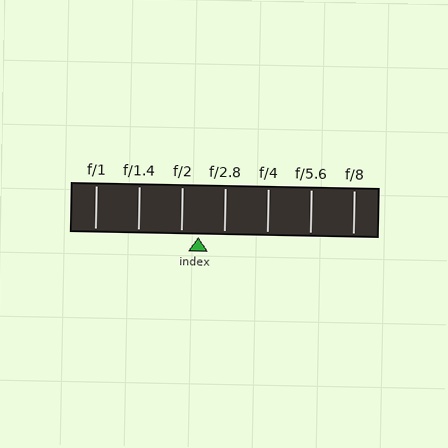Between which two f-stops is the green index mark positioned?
The index mark is between f/2 and f/2.8.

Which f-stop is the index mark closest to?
The index mark is closest to f/2.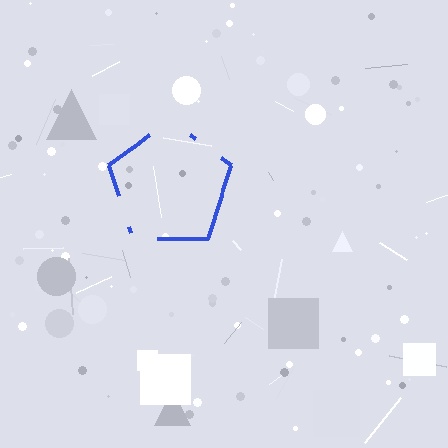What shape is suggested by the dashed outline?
The dashed outline suggests a pentagon.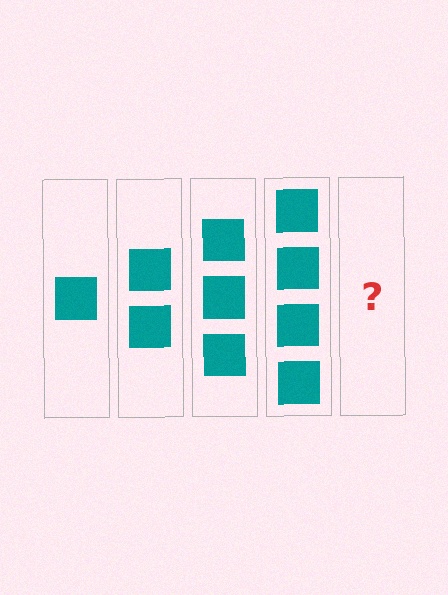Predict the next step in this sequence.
The next step is 5 squares.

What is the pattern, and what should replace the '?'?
The pattern is that each step adds one more square. The '?' should be 5 squares.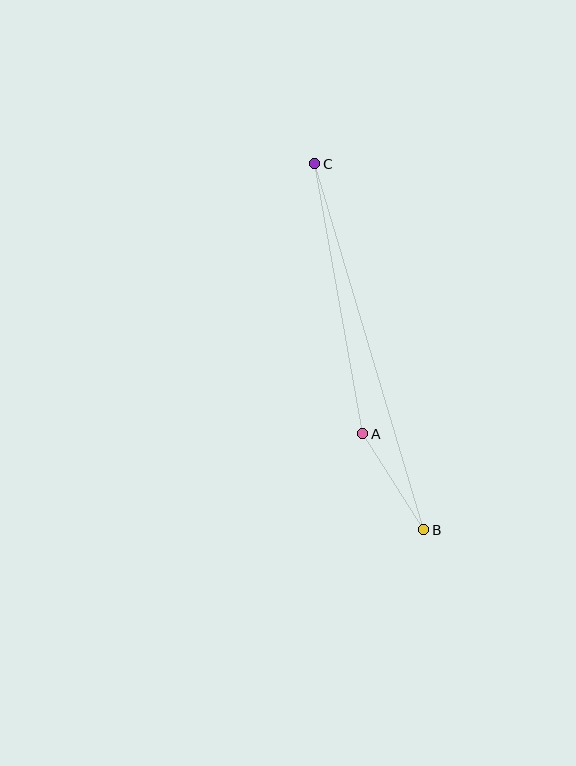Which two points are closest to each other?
Points A and B are closest to each other.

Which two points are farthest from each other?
Points B and C are farthest from each other.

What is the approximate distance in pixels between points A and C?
The distance between A and C is approximately 274 pixels.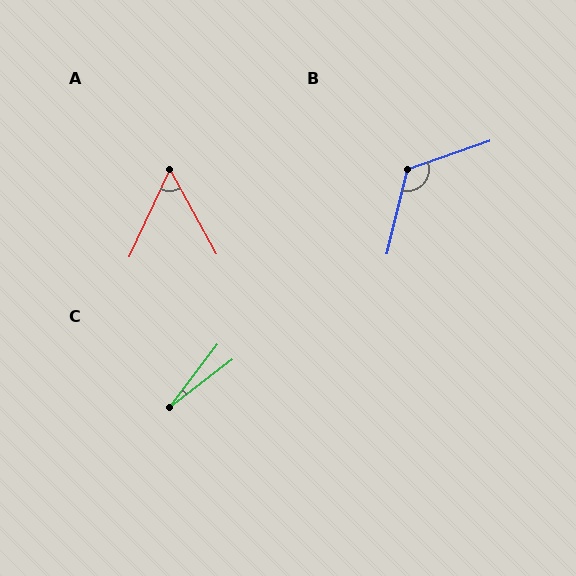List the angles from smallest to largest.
C (16°), A (54°), B (123°).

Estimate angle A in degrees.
Approximately 54 degrees.